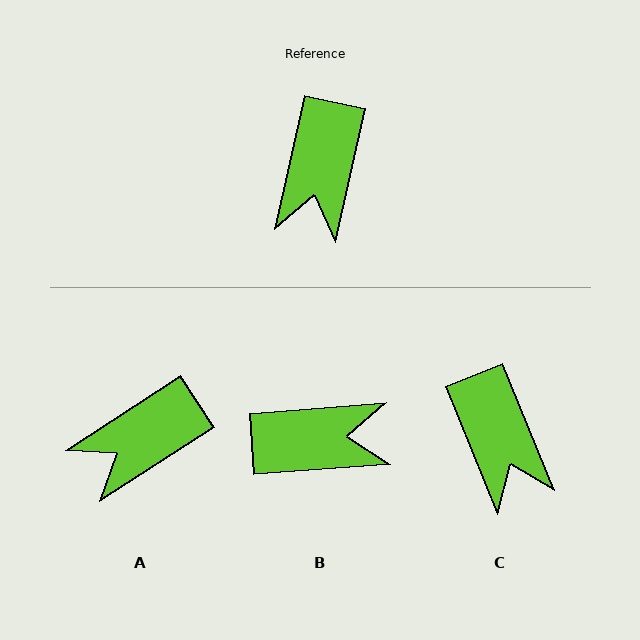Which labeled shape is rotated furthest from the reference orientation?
B, about 107 degrees away.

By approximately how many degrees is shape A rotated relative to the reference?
Approximately 45 degrees clockwise.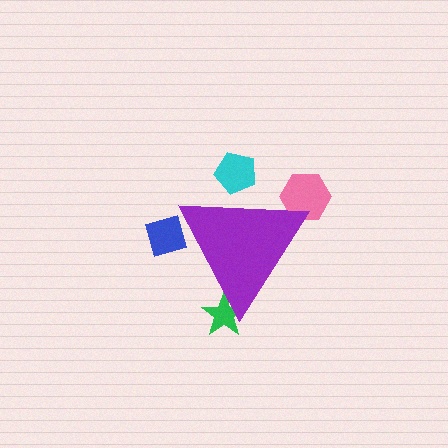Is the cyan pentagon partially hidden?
Yes, the cyan pentagon is partially hidden behind the purple triangle.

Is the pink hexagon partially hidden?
Yes, the pink hexagon is partially hidden behind the purple triangle.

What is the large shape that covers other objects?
A purple triangle.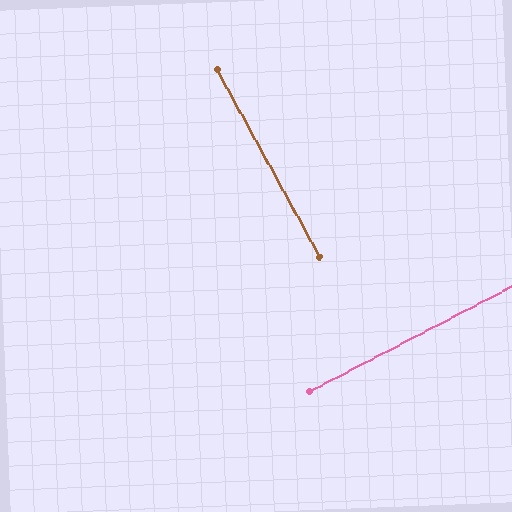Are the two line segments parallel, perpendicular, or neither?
Perpendicular — they meet at approximately 89°.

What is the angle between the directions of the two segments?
Approximately 89 degrees.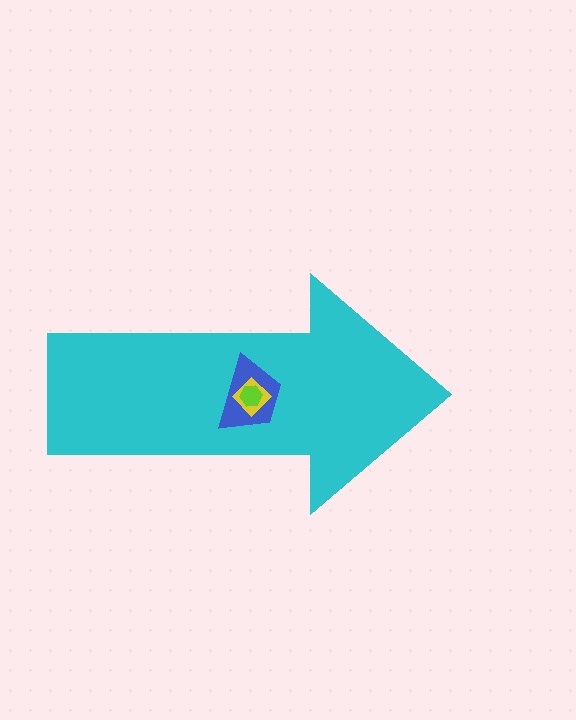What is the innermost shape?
The lime hexagon.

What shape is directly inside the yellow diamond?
The lime hexagon.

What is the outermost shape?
The cyan arrow.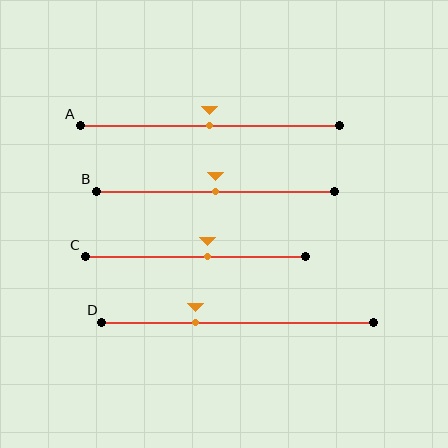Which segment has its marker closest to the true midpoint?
Segment A has its marker closest to the true midpoint.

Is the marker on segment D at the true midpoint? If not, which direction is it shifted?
No, the marker on segment D is shifted to the left by about 16% of the segment length.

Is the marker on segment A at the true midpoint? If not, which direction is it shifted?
Yes, the marker on segment A is at the true midpoint.